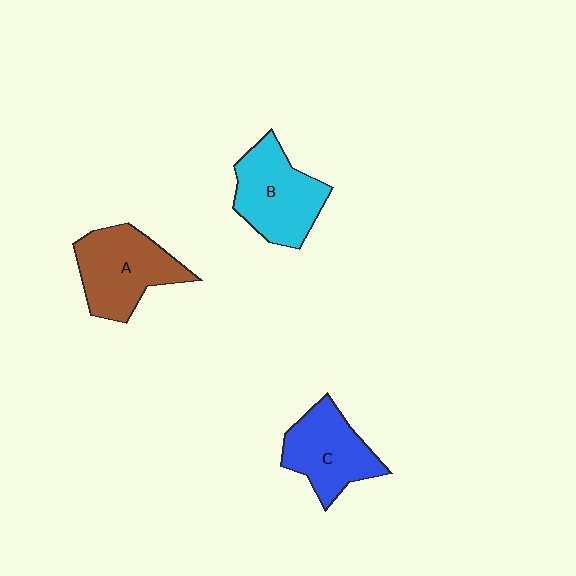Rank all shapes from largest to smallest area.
From largest to smallest: A (brown), B (cyan), C (blue).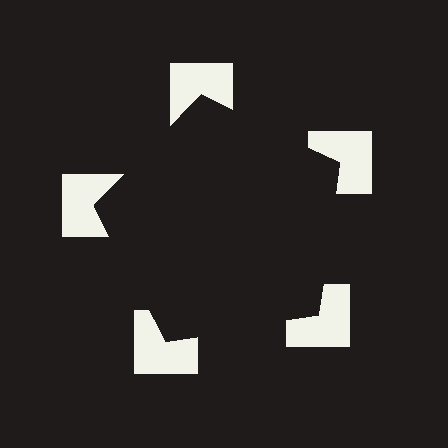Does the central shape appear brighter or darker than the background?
It typically appears slightly darker than the background, even though no actual brightness change is drawn.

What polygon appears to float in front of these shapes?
An illusory pentagon — its edges are inferred from the aligned wedge cuts in the notched squares, not physically drawn.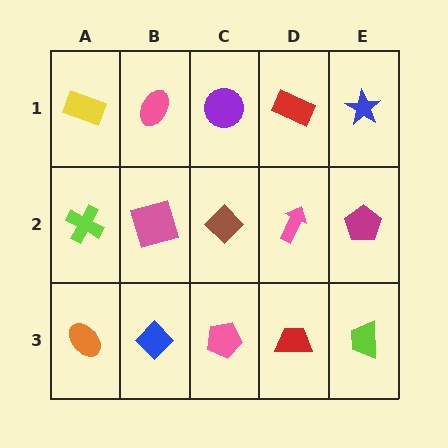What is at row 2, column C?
A brown diamond.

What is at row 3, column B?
A blue diamond.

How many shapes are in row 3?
5 shapes.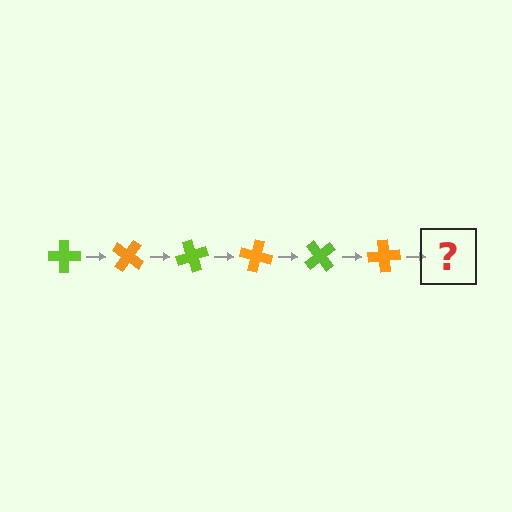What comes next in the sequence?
The next element should be a lime cross, rotated 210 degrees from the start.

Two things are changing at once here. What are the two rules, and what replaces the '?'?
The two rules are that it rotates 35 degrees each step and the color cycles through lime and orange. The '?' should be a lime cross, rotated 210 degrees from the start.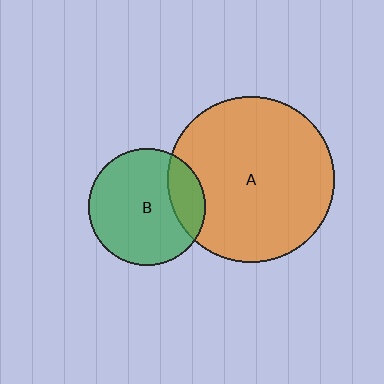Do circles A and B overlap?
Yes.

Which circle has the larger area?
Circle A (orange).